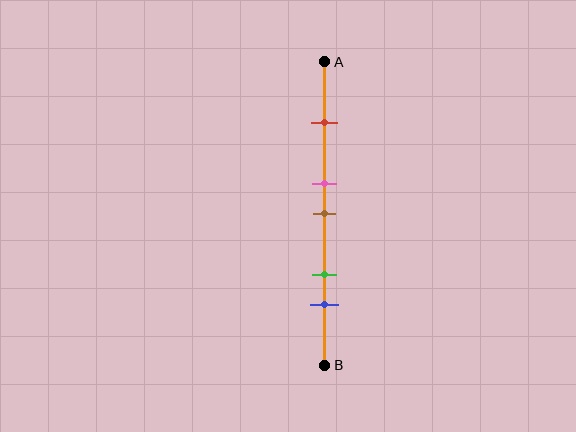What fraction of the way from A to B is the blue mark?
The blue mark is approximately 80% (0.8) of the way from A to B.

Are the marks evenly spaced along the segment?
No, the marks are not evenly spaced.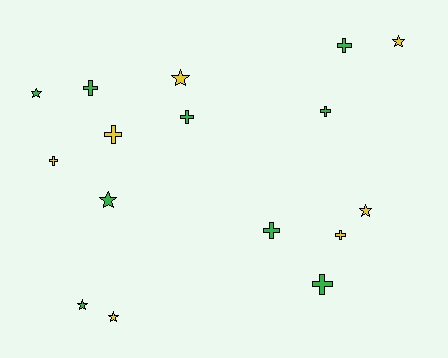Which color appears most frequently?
Green, with 9 objects.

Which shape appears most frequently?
Cross, with 9 objects.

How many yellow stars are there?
There are 4 yellow stars.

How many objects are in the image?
There are 16 objects.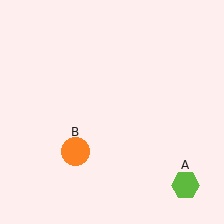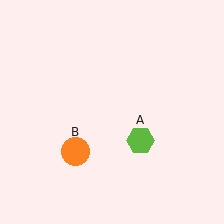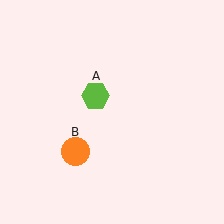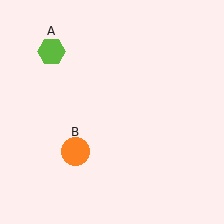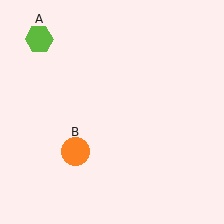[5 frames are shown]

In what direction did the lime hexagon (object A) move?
The lime hexagon (object A) moved up and to the left.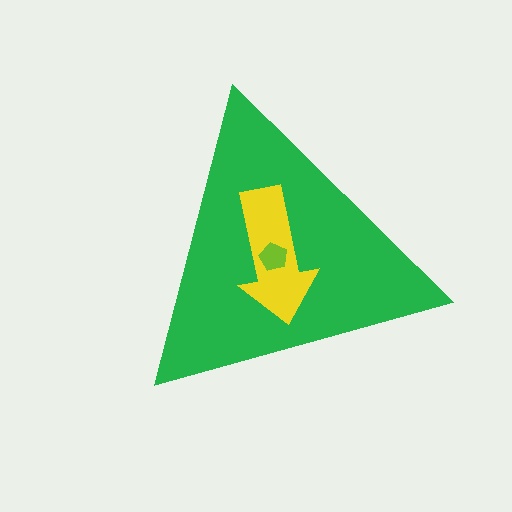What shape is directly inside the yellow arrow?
The lime pentagon.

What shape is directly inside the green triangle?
The yellow arrow.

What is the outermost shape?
The green triangle.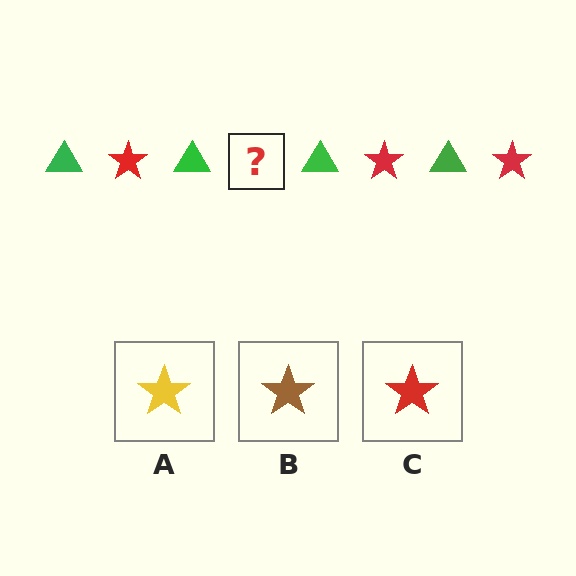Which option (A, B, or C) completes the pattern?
C.